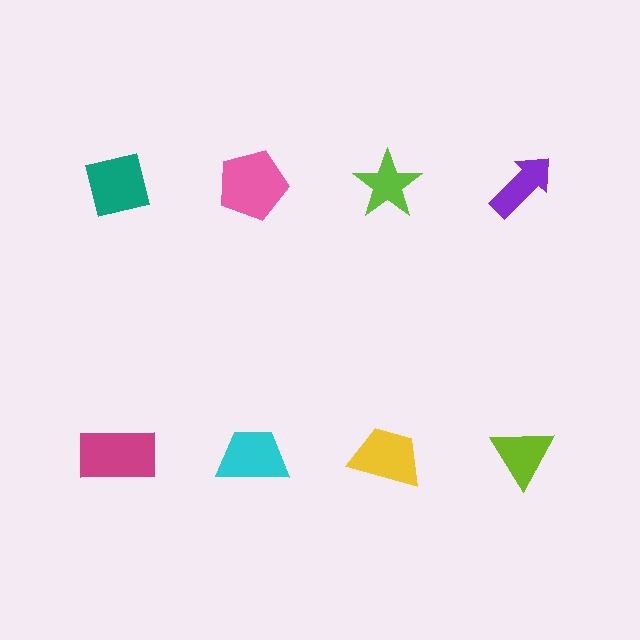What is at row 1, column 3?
A lime star.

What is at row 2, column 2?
A cyan trapezoid.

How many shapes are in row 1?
4 shapes.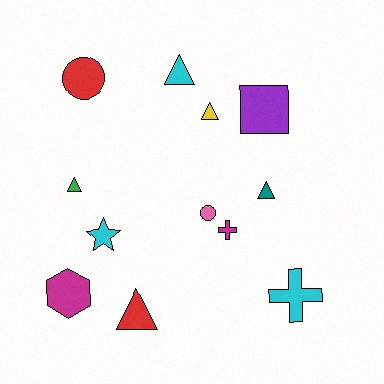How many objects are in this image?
There are 12 objects.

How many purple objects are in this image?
There is 1 purple object.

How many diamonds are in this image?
There are no diamonds.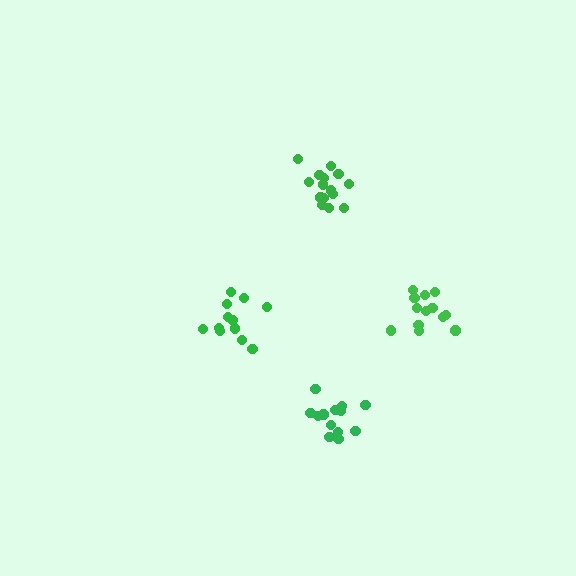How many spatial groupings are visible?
There are 4 spatial groupings.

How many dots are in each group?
Group 1: 12 dots, Group 2: 13 dots, Group 3: 16 dots, Group 4: 15 dots (56 total).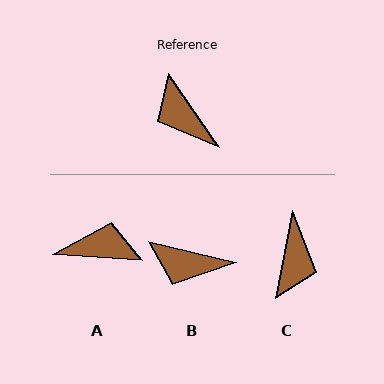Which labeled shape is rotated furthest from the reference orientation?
C, about 134 degrees away.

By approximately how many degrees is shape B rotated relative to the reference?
Approximately 41 degrees counter-clockwise.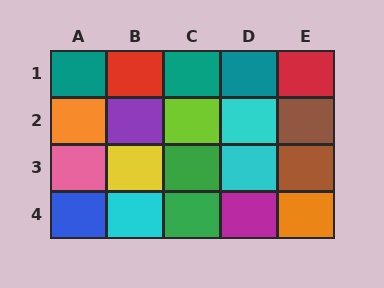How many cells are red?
2 cells are red.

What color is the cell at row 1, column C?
Teal.